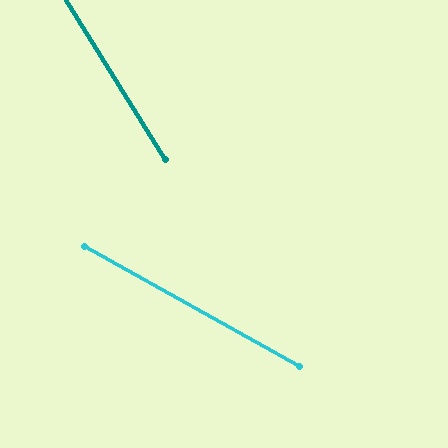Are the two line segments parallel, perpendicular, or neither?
Neither parallel nor perpendicular — they differ by about 29°.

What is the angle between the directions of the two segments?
Approximately 29 degrees.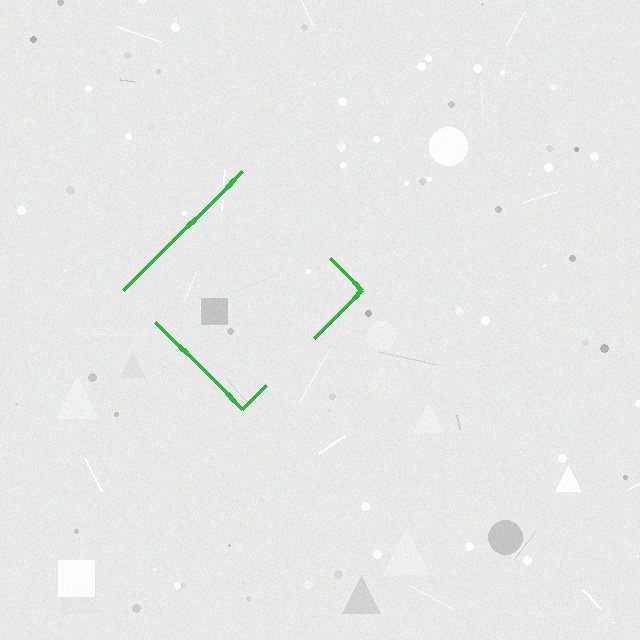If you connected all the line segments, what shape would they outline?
They would outline a diamond.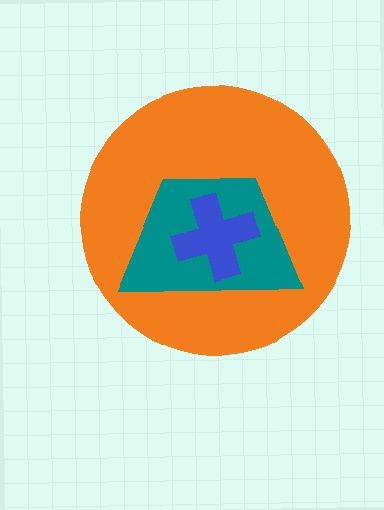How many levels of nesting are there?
3.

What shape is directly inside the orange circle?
The teal trapezoid.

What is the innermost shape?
The blue cross.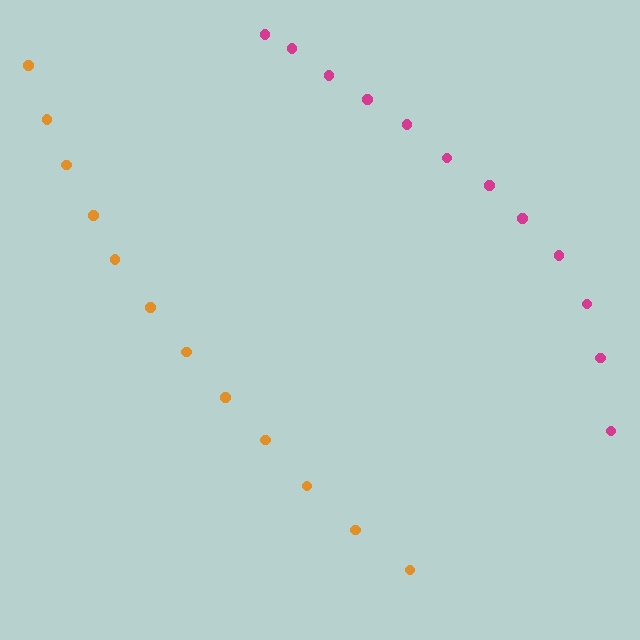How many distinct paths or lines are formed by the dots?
There are 2 distinct paths.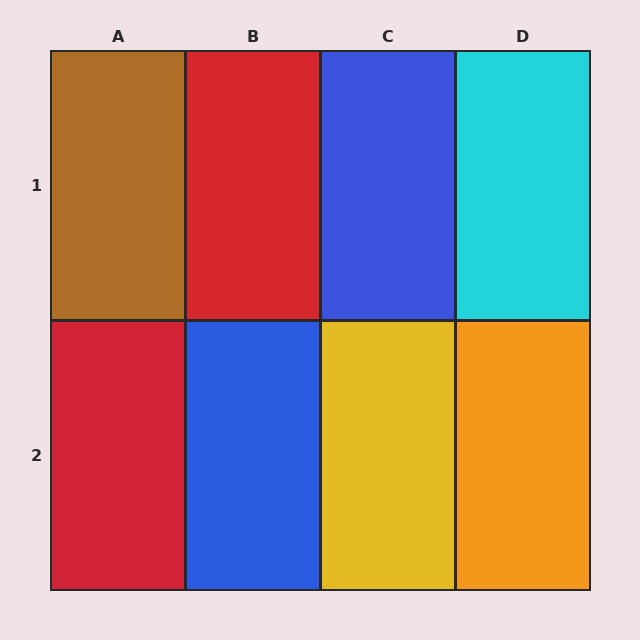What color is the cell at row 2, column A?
Red.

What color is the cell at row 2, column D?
Orange.